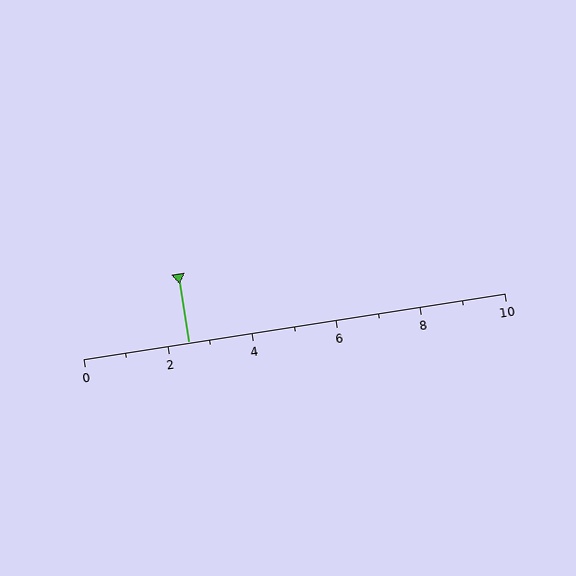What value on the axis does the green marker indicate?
The marker indicates approximately 2.5.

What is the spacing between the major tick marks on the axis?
The major ticks are spaced 2 apart.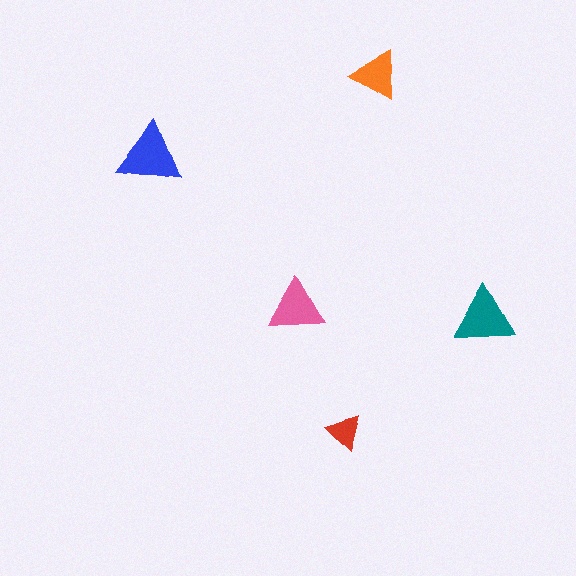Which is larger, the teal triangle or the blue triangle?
The blue one.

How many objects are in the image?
There are 5 objects in the image.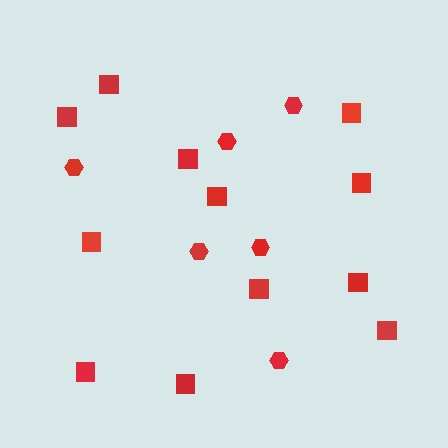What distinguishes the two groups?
There are 2 groups: one group of squares (12) and one group of hexagons (6).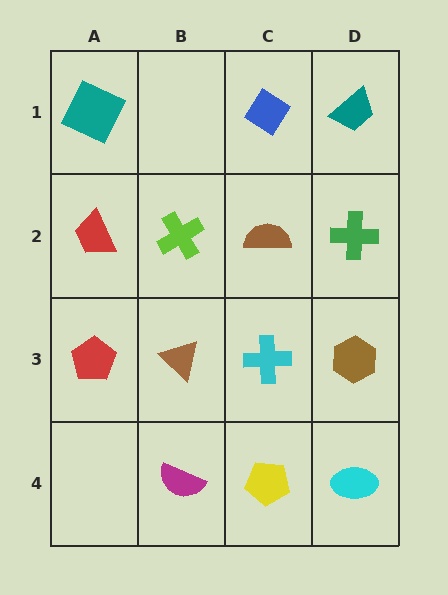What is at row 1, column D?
A teal trapezoid.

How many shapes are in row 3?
4 shapes.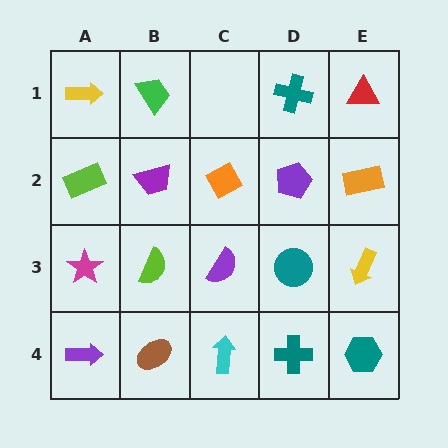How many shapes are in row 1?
4 shapes.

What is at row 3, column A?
A magenta star.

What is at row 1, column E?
A red triangle.